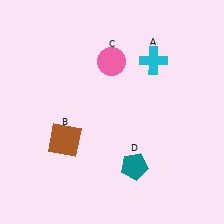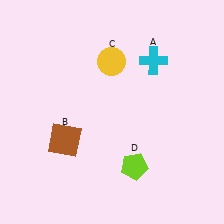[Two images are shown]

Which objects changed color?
C changed from pink to yellow. D changed from teal to lime.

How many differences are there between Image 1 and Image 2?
There are 2 differences between the two images.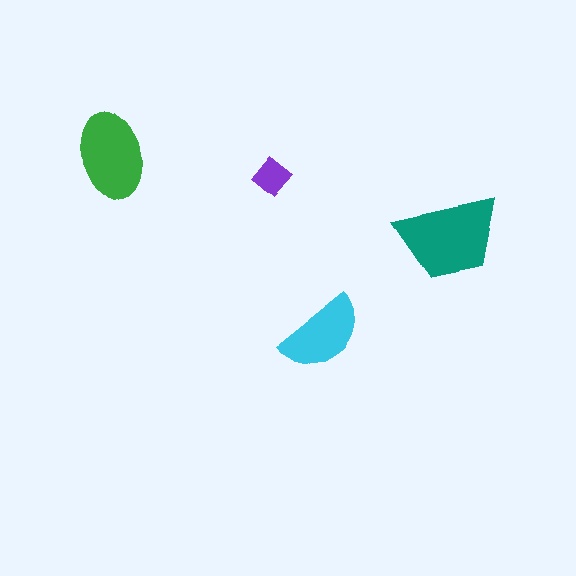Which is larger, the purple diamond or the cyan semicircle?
The cyan semicircle.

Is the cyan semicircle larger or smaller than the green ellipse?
Smaller.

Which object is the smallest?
The purple diamond.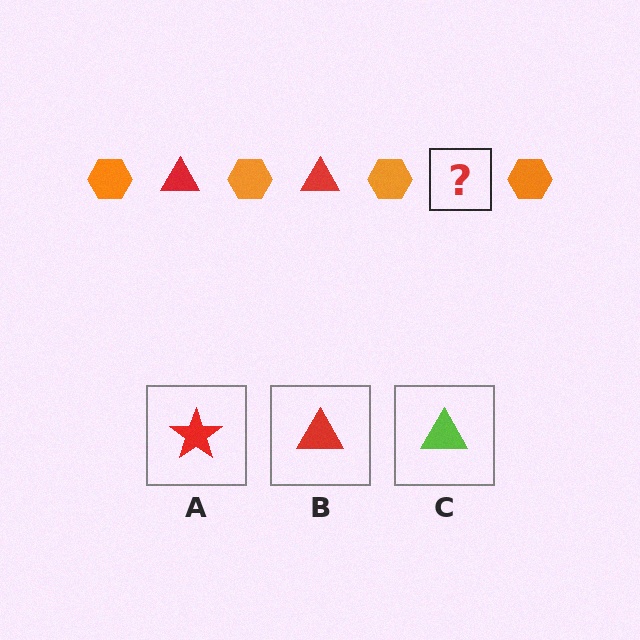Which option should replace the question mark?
Option B.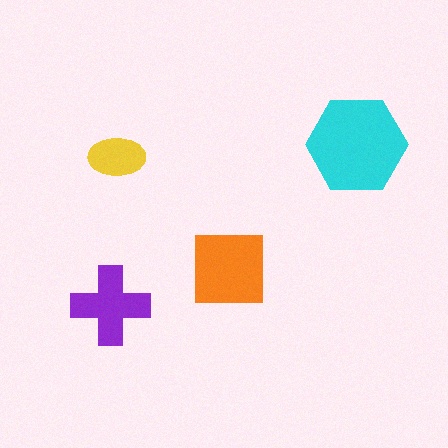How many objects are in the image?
There are 4 objects in the image.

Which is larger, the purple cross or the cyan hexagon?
The cyan hexagon.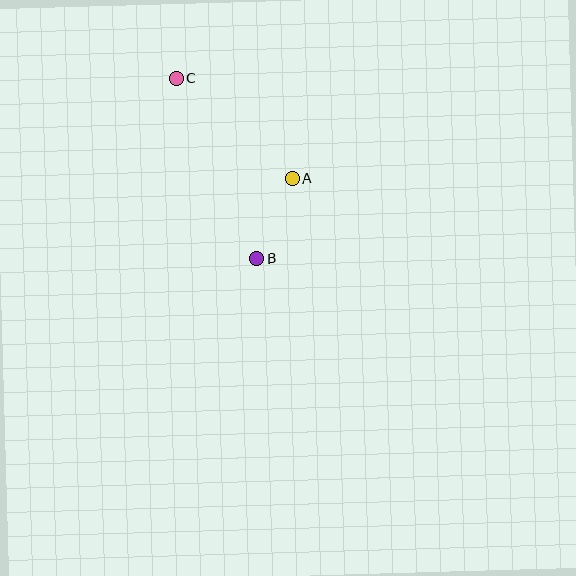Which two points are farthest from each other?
Points B and C are farthest from each other.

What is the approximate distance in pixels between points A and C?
The distance between A and C is approximately 153 pixels.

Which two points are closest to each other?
Points A and B are closest to each other.